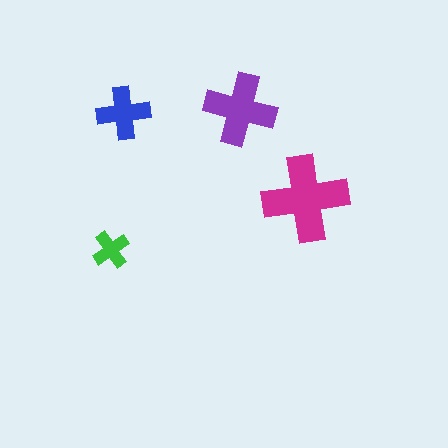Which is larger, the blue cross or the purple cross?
The purple one.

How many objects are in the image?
There are 4 objects in the image.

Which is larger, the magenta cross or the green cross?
The magenta one.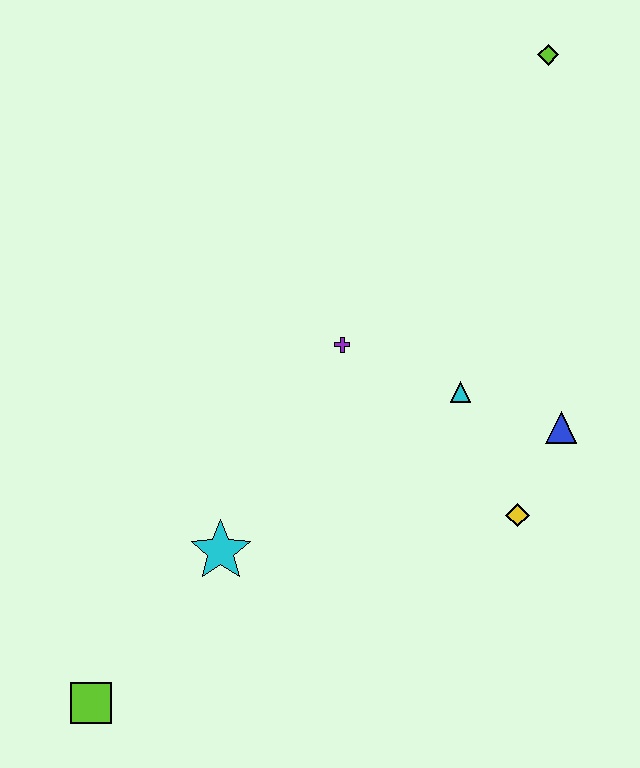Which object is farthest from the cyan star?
The lime diamond is farthest from the cyan star.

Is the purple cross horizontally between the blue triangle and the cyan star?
Yes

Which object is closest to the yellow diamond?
The blue triangle is closest to the yellow diamond.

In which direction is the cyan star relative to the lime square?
The cyan star is above the lime square.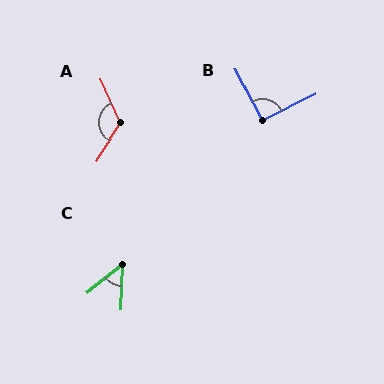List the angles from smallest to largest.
C (50°), B (91°), A (123°).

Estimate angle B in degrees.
Approximately 91 degrees.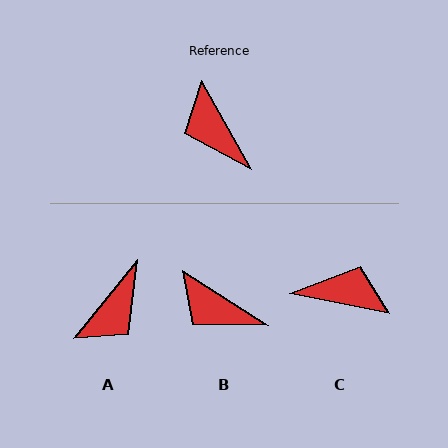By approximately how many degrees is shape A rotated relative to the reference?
Approximately 112 degrees counter-clockwise.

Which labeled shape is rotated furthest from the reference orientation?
C, about 131 degrees away.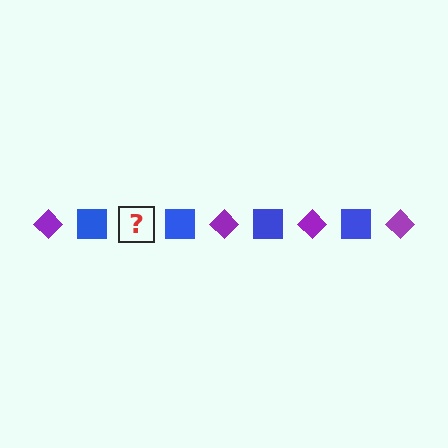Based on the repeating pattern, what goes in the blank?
The blank should be a purple diamond.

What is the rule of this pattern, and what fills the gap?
The rule is that the pattern alternates between purple diamond and blue square. The gap should be filled with a purple diamond.